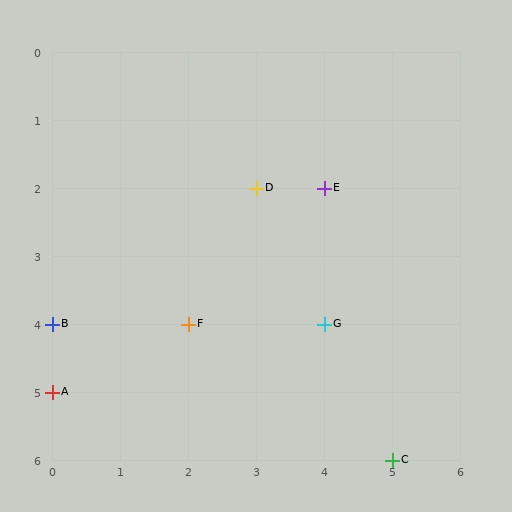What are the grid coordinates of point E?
Point E is at grid coordinates (4, 2).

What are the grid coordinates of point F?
Point F is at grid coordinates (2, 4).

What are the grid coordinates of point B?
Point B is at grid coordinates (0, 4).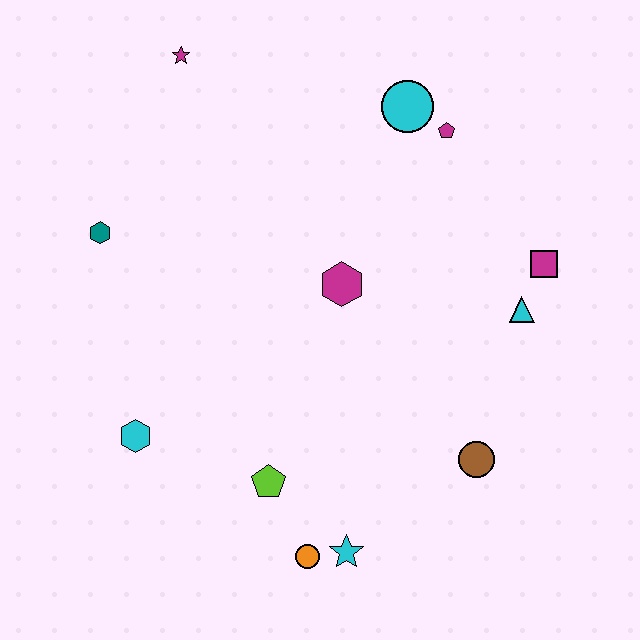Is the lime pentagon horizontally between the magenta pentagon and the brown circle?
No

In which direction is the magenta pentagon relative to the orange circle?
The magenta pentagon is above the orange circle.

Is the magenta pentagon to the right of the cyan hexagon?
Yes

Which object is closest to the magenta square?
The cyan triangle is closest to the magenta square.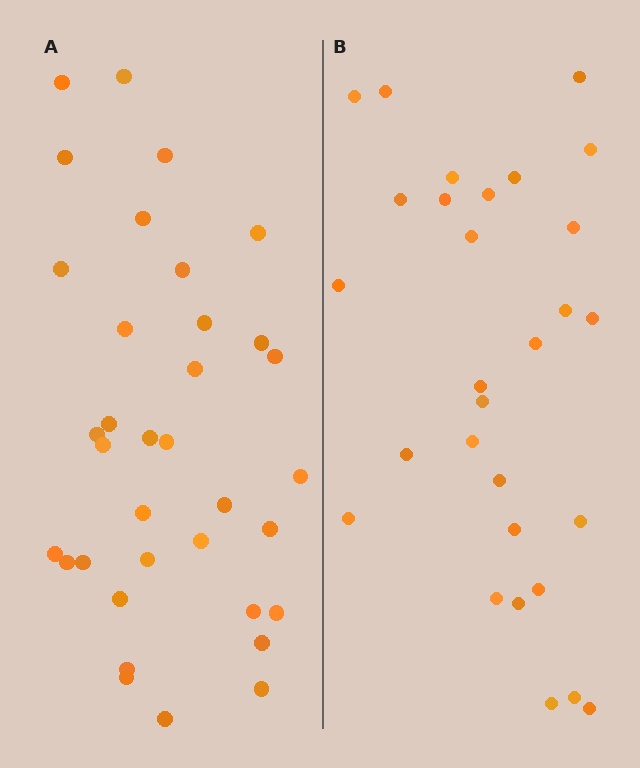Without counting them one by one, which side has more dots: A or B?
Region A (the left region) has more dots.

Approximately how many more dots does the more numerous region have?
Region A has about 6 more dots than region B.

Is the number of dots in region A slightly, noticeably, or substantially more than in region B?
Region A has only slightly more — the two regions are fairly close. The ratio is roughly 1.2 to 1.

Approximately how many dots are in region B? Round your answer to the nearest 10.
About 30 dots. (The exact count is 29, which rounds to 30.)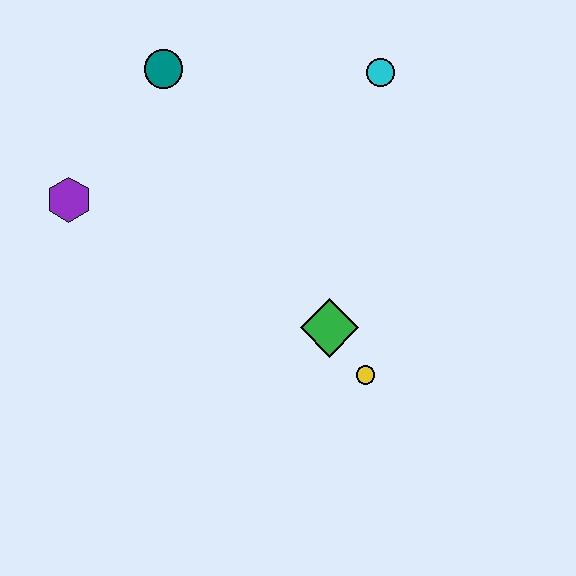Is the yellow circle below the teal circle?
Yes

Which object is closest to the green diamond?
The yellow circle is closest to the green diamond.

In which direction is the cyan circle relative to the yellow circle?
The cyan circle is above the yellow circle.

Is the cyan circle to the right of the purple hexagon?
Yes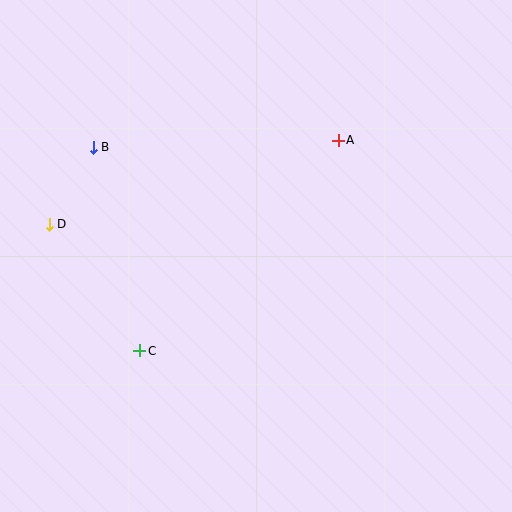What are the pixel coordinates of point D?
Point D is at (49, 224).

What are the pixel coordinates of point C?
Point C is at (140, 351).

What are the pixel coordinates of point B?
Point B is at (93, 147).